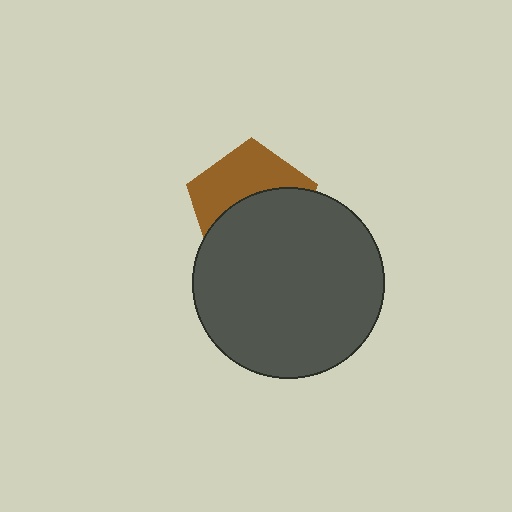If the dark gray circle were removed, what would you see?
You would see the complete brown pentagon.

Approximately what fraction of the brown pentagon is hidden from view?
Roughly 54% of the brown pentagon is hidden behind the dark gray circle.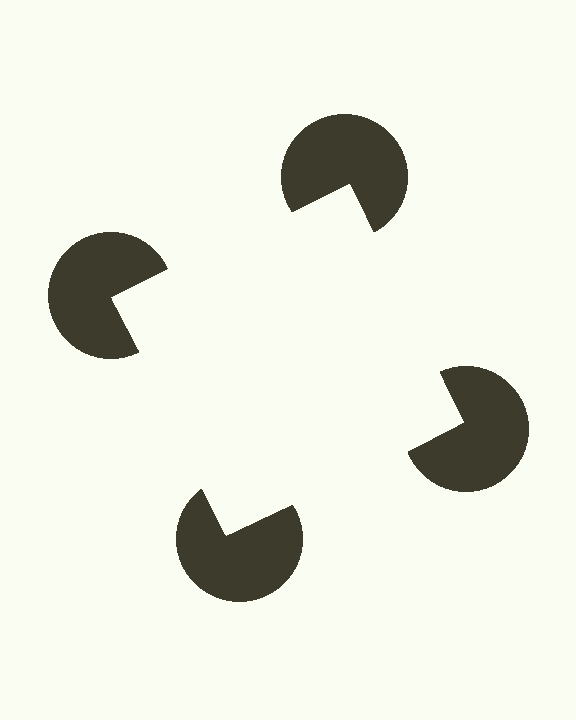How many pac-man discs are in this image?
There are 4 — one at each vertex of the illusory square.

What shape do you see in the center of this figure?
An illusory square — its edges are inferred from the aligned wedge cuts in the pac-man discs, not physically drawn.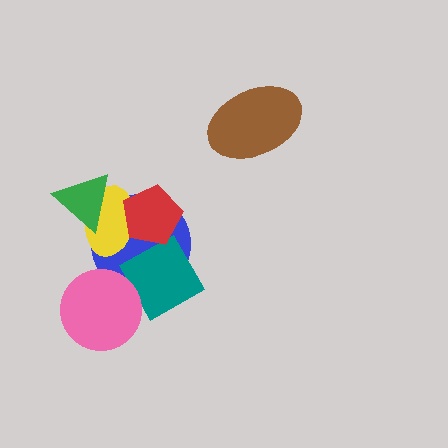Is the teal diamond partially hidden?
Yes, it is partially covered by another shape.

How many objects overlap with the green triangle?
2 objects overlap with the green triangle.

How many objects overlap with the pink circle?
2 objects overlap with the pink circle.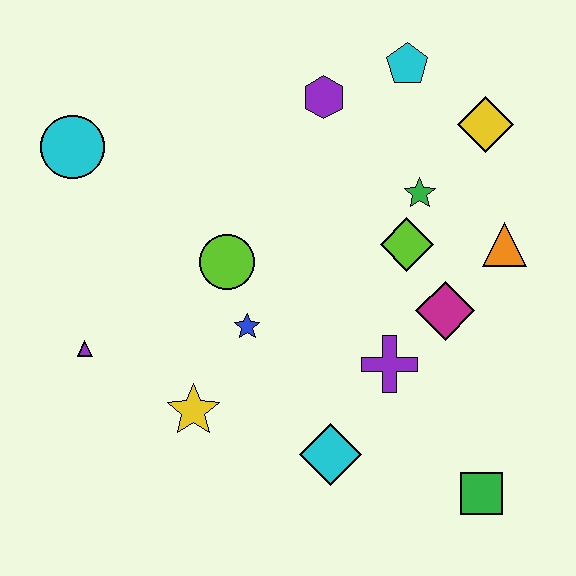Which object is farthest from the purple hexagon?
The green square is farthest from the purple hexagon.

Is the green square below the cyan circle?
Yes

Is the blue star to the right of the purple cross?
No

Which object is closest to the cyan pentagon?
The purple hexagon is closest to the cyan pentagon.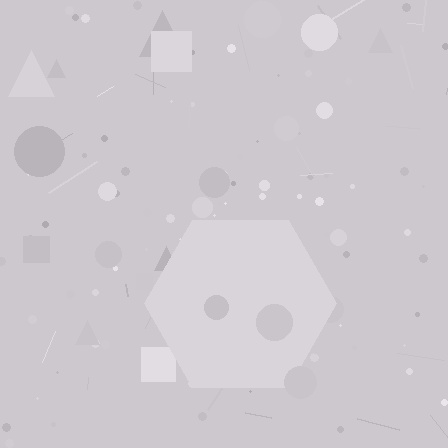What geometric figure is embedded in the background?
A hexagon is embedded in the background.